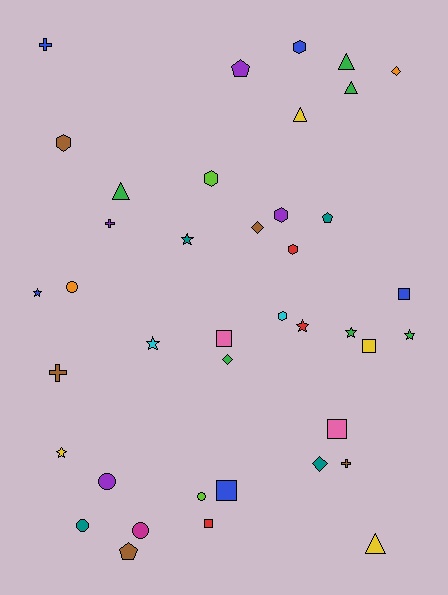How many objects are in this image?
There are 40 objects.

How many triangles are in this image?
There are 5 triangles.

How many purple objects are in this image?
There are 4 purple objects.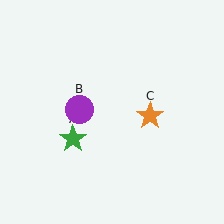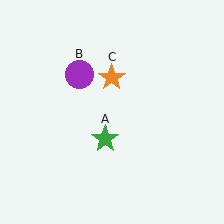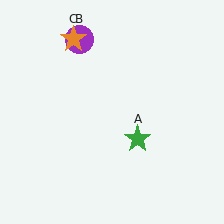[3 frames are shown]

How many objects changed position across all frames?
3 objects changed position: green star (object A), purple circle (object B), orange star (object C).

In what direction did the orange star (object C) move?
The orange star (object C) moved up and to the left.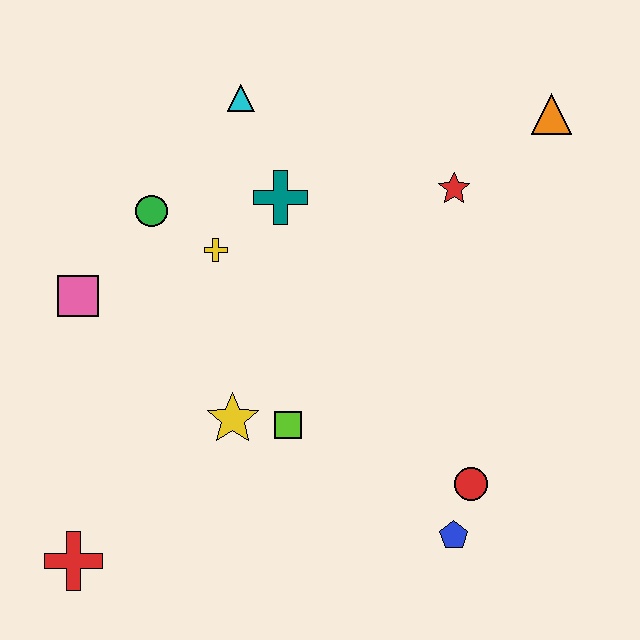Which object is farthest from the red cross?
The orange triangle is farthest from the red cross.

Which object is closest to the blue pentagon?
The red circle is closest to the blue pentagon.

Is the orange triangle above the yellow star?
Yes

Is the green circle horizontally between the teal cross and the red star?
No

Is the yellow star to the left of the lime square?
Yes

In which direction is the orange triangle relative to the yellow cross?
The orange triangle is to the right of the yellow cross.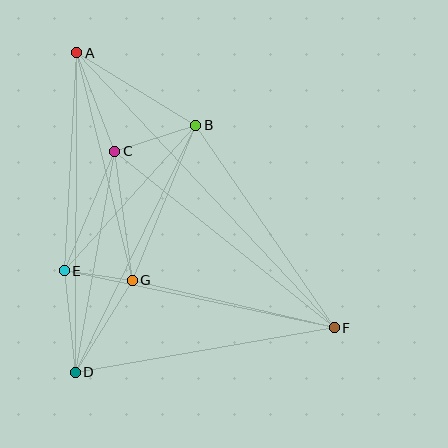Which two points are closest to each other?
Points E and G are closest to each other.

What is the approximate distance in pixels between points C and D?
The distance between C and D is approximately 225 pixels.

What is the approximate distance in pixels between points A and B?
The distance between A and B is approximately 140 pixels.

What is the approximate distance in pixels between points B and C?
The distance between B and C is approximately 85 pixels.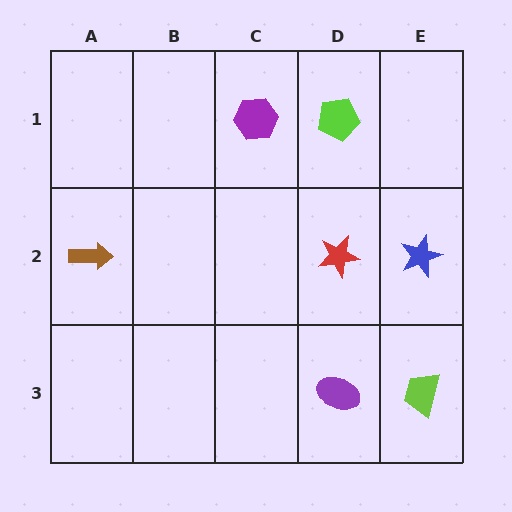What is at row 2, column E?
A blue star.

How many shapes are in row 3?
2 shapes.